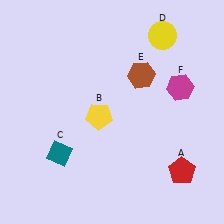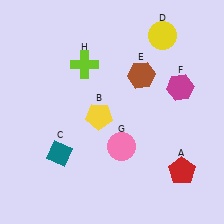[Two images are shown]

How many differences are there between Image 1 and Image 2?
There are 2 differences between the two images.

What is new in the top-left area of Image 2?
A lime cross (H) was added in the top-left area of Image 2.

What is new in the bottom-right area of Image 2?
A pink circle (G) was added in the bottom-right area of Image 2.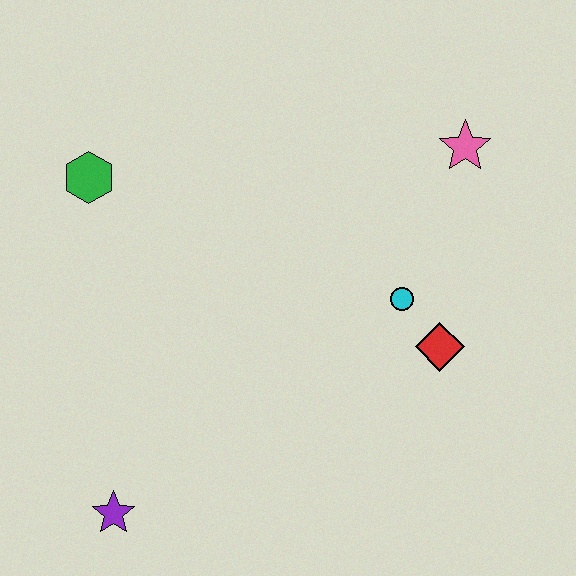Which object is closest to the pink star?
The cyan circle is closest to the pink star.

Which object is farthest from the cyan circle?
The purple star is farthest from the cyan circle.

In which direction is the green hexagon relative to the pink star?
The green hexagon is to the left of the pink star.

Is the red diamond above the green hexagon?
No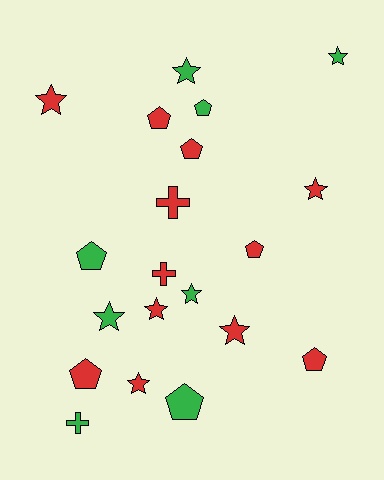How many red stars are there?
There are 5 red stars.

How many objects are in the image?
There are 20 objects.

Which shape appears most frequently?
Star, with 9 objects.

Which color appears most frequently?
Red, with 12 objects.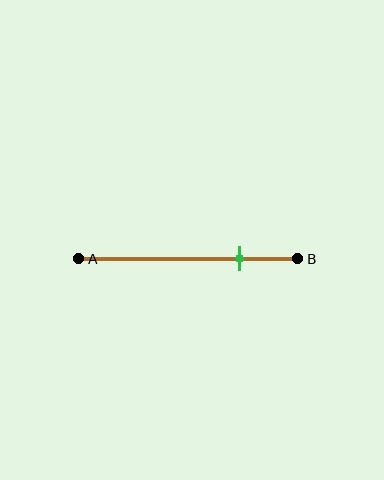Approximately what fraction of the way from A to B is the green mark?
The green mark is approximately 75% of the way from A to B.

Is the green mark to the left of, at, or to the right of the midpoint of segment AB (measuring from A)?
The green mark is to the right of the midpoint of segment AB.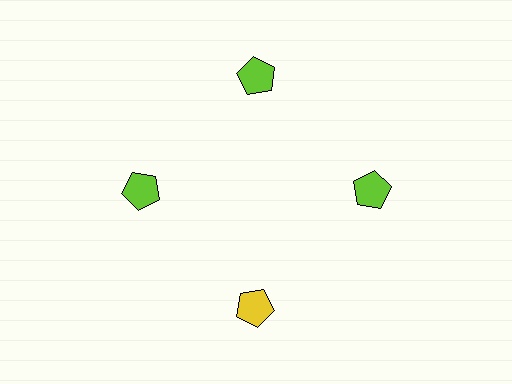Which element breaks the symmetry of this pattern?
The yellow pentagon at roughly the 6 o'clock position breaks the symmetry. All other shapes are lime pentagons.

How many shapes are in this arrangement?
There are 4 shapes arranged in a ring pattern.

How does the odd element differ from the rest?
It has a different color: yellow instead of lime.